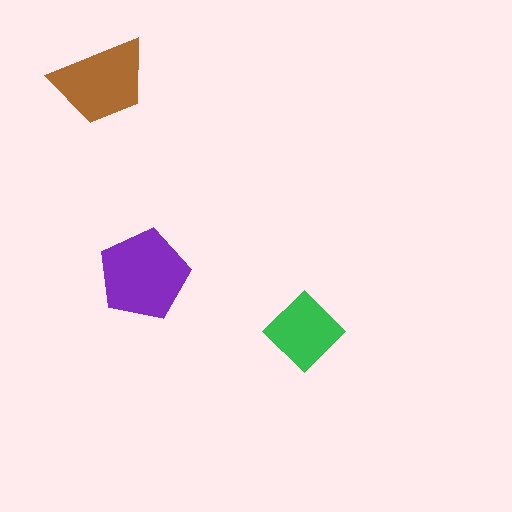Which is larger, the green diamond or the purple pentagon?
The purple pentagon.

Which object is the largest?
The purple pentagon.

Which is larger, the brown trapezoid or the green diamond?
The brown trapezoid.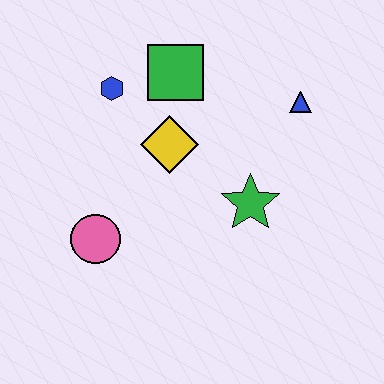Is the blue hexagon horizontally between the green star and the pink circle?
Yes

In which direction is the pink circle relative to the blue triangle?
The pink circle is to the left of the blue triangle.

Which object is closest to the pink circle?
The yellow diamond is closest to the pink circle.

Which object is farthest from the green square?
The pink circle is farthest from the green square.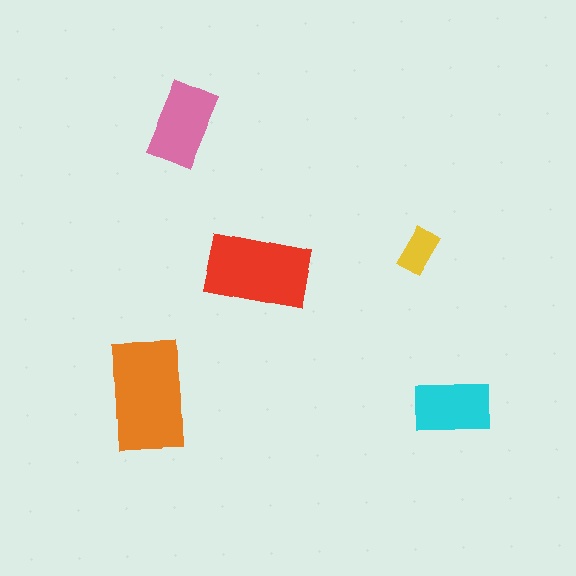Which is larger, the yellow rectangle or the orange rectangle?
The orange one.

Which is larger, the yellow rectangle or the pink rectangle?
The pink one.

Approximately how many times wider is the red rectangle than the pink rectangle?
About 1.5 times wider.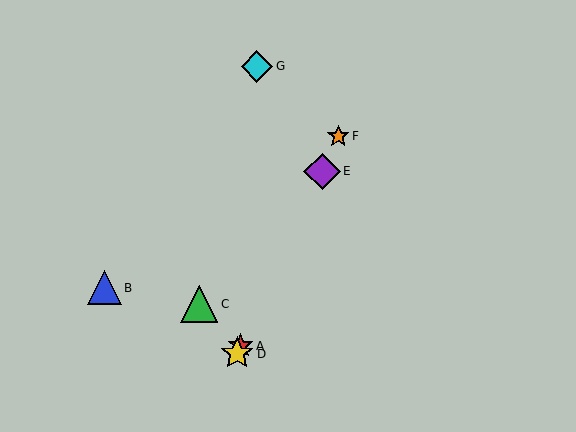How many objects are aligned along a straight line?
4 objects (A, D, E, F) are aligned along a straight line.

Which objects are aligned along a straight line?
Objects A, D, E, F are aligned along a straight line.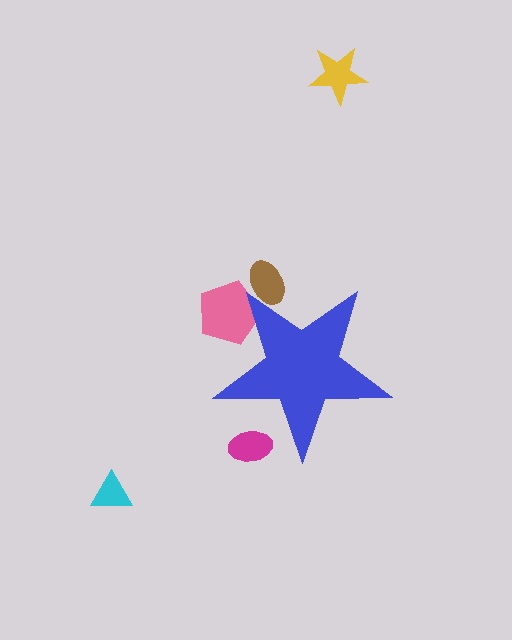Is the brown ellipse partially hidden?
Yes, the brown ellipse is partially hidden behind the blue star.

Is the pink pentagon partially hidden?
Yes, the pink pentagon is partially hidden behind the blue star.